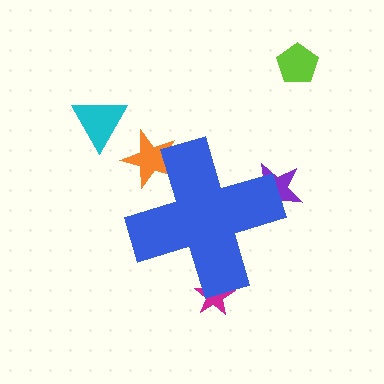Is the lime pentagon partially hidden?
No, the lime pentagon is fully visible.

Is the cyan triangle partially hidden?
No, the cyan triangle is fully visible.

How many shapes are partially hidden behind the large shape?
3 shapes are partially hidden.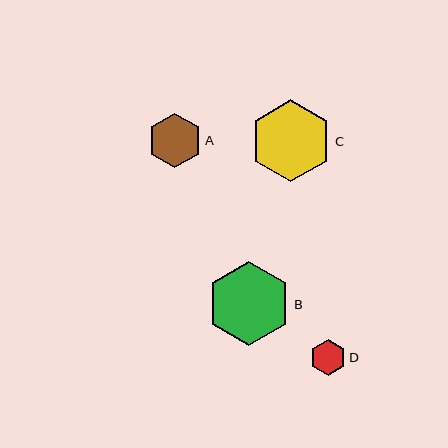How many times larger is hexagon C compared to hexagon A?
Hexagon C is approximately 1.5 times the size of hexagon A.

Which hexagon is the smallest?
Hexagon D is the smallest with a size of approximately 36 pixels.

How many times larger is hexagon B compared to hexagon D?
Hexagon B is approximately 2.3 times the size of hexagon D.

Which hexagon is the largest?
Hexagon B is the largest with a size of approximately 84 pixels.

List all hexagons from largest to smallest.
From largest to smallest: B, C, A, D.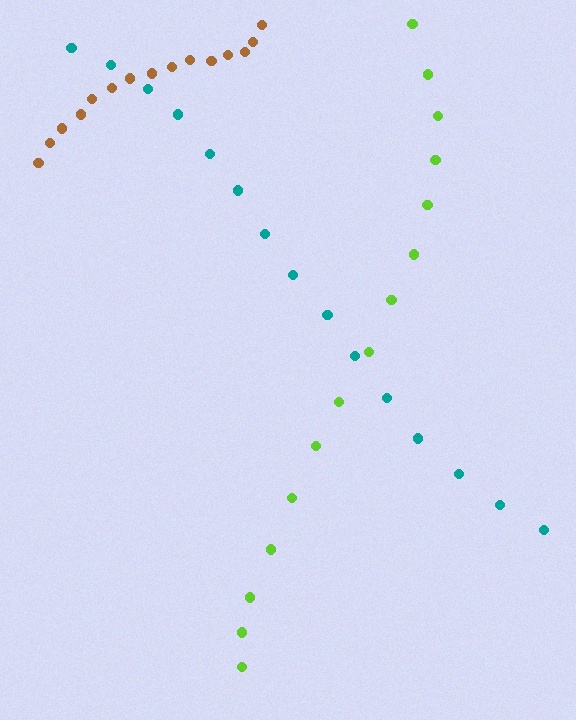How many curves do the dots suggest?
There are 3 distinct paths.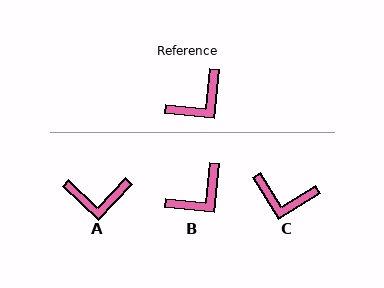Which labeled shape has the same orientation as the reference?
B.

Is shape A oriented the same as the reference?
No, it is off by about 37 degrees.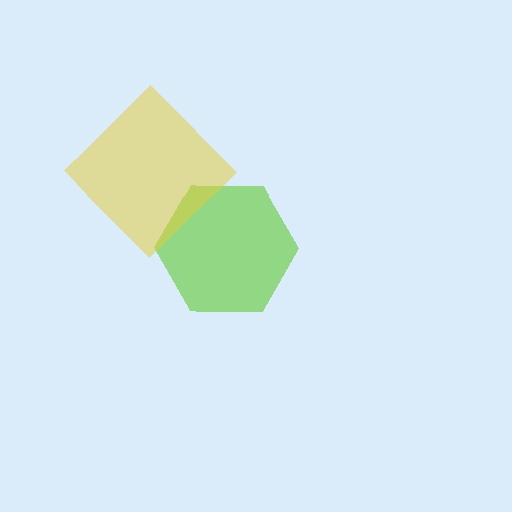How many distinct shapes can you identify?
There are 2 distinct shapes: a lime hexagon, a yellow diamond.